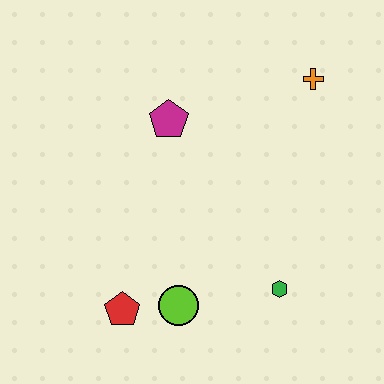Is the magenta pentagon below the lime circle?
No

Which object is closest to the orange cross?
The magenta pentagon is closest to the orange cross.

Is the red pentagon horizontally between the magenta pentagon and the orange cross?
No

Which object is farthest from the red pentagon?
The orange cross is farthest from the red pentagon.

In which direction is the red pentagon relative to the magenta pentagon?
The red pentagon is below the magenta pentagon.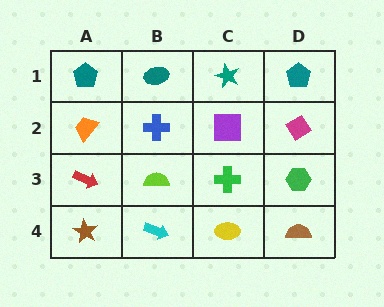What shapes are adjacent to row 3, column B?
A blue cross (row 2, column B), a cyan arrow (row 4, column B), a red arrow (row 3, column A), a green cross (row 3, column C).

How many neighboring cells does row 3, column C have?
4.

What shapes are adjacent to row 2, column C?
A teal star (row 1, column C), a green cross (row 3, column C), a blue cross (row 2, column B), a magenta diamond (row 2, column D).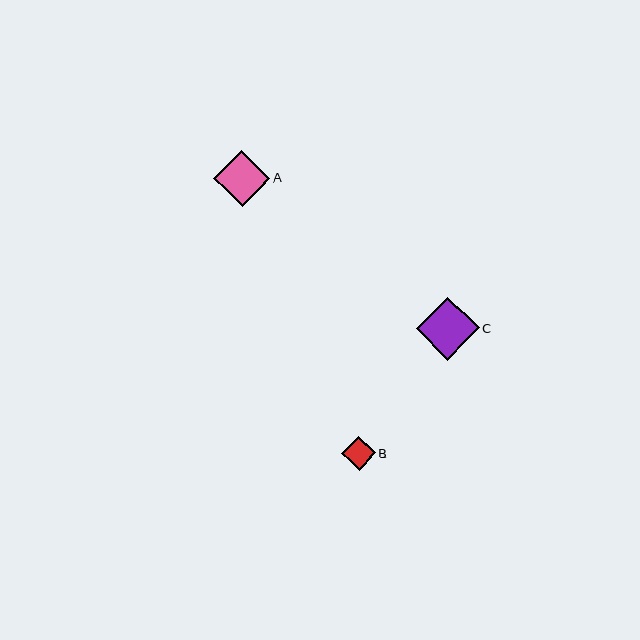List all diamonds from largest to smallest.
From largest to smallest: C, A, B.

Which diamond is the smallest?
Diamond B is the smallest with a size of approximately 34 pixels.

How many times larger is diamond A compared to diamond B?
Diamond A is approximately 1.7 times the size of diamond B.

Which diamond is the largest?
Diamond C is the largest with a size of approximately 63 pixels.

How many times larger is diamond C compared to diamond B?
Diamond C is approximately 1.9 times the size of diamond B.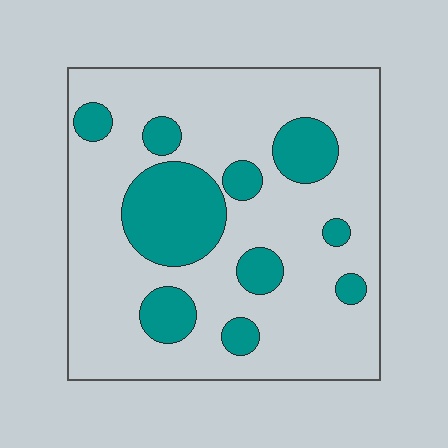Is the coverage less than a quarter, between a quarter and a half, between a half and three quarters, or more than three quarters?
Less than a quarter.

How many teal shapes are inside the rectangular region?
10.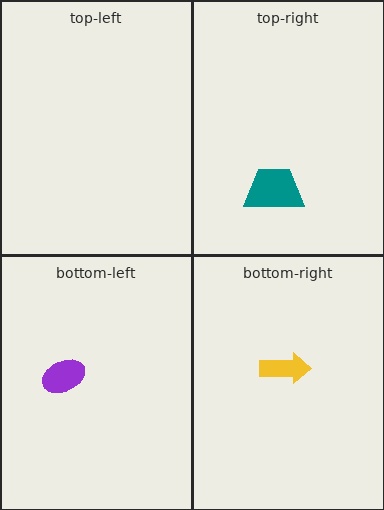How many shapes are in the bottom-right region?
1.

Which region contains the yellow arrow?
The bottom-right region.